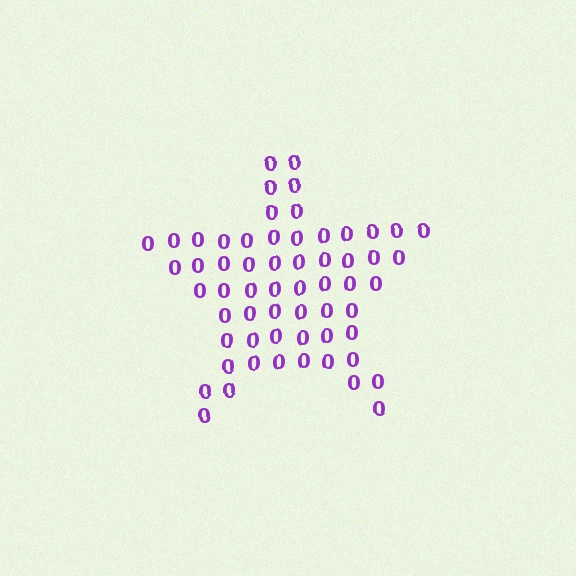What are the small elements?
The small elements are digit 0's.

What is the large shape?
The large shape is a star.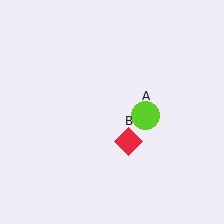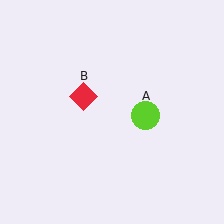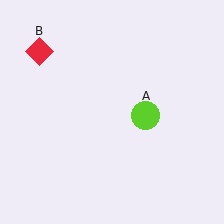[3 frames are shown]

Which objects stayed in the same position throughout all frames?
Lime circle (object A) remained stationary.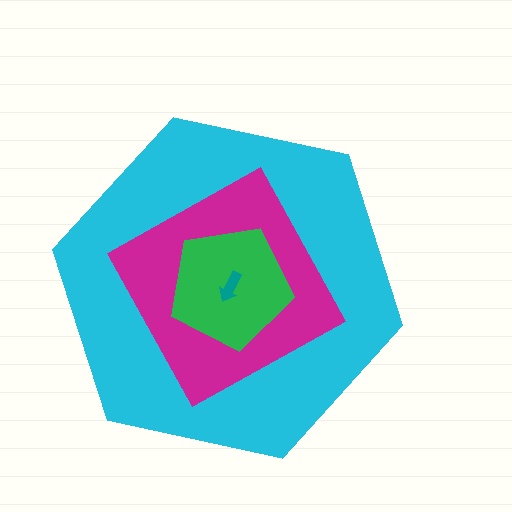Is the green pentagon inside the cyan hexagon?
Yes.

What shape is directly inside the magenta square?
The green pentagon.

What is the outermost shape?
The cyan hexagon.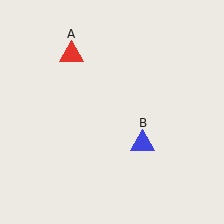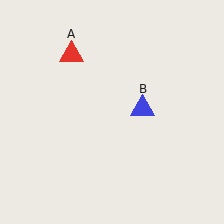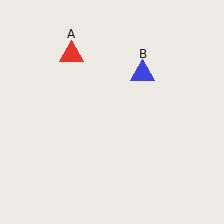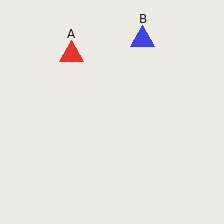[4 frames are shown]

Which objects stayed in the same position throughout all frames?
Red triangle (object A) remained stationary.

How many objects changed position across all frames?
1 object changed position: blue triangle (object B).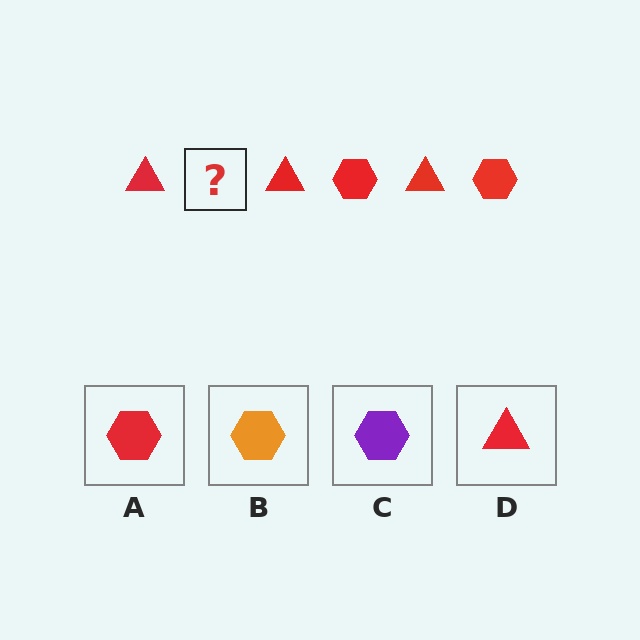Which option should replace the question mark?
Option A.